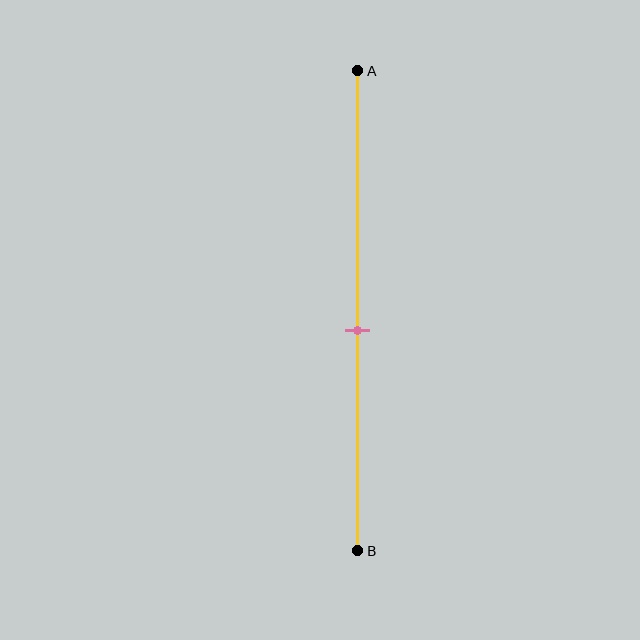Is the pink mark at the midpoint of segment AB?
No, the mark is at about 55% from A, not at the 50% midpoint.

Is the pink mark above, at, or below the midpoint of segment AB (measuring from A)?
The pink mark is below the midpoint of segment AB.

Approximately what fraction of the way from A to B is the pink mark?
The pink mark is approximately 55% of the way from A to B.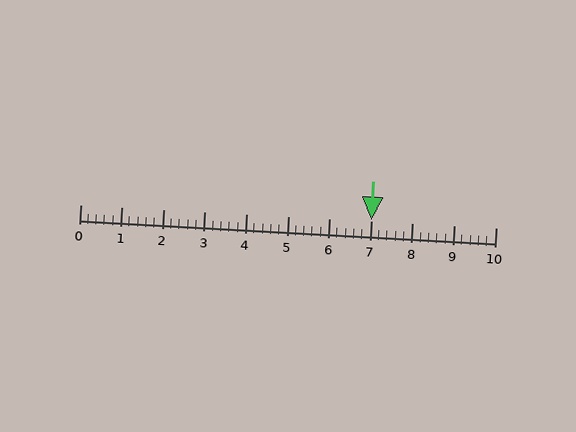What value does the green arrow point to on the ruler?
The green arrow points to approximately 7.0.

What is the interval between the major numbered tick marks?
The major tick marks are spaced 1 units apart.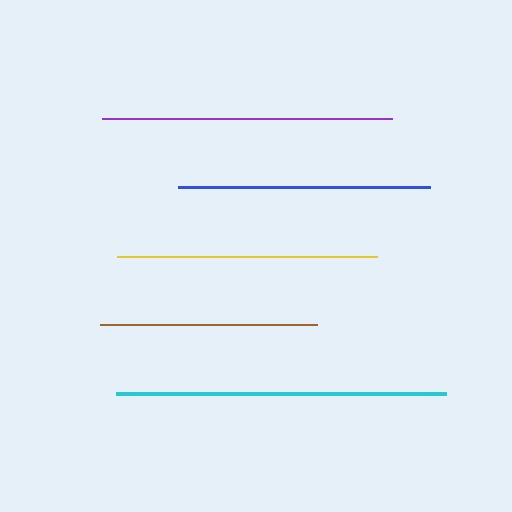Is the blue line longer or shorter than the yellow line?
The yellow line is longer than the blue line.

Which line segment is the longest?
The cyan line is the longest at approximately 330 pixels.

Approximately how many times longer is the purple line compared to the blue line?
The purple line is approximately 1.1 times the length of the blue line.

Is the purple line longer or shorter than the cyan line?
The cyan line is longer than the purple line.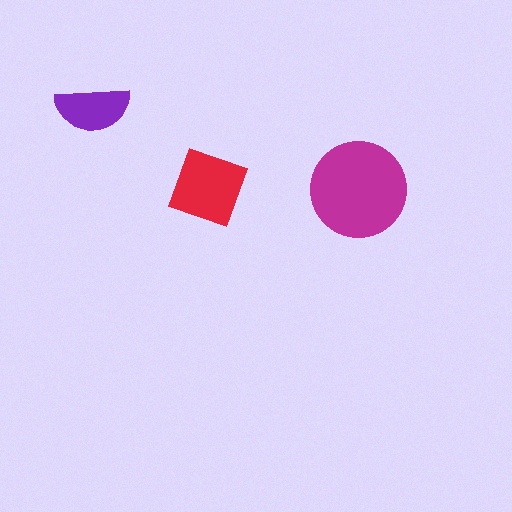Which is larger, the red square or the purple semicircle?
The red square.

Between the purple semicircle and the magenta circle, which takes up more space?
The magenta circle.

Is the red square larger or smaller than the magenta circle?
Smaller.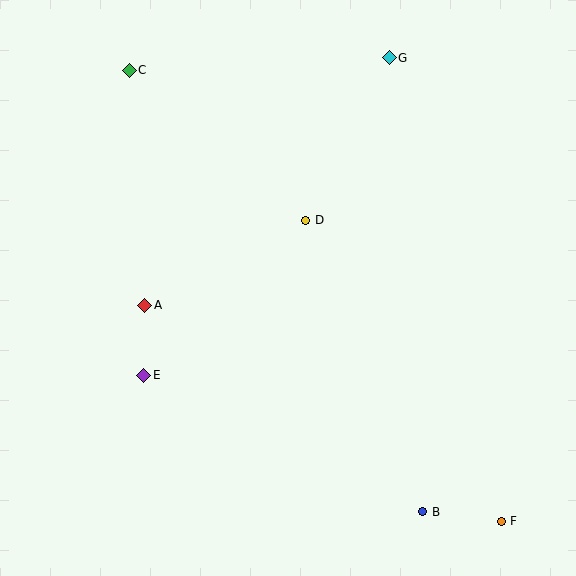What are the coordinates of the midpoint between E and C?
The midpoint between E and C is at (136, 223).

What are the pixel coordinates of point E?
Point E is at (144, 375).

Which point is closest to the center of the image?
Point D at (306, 220) is closest to the center.